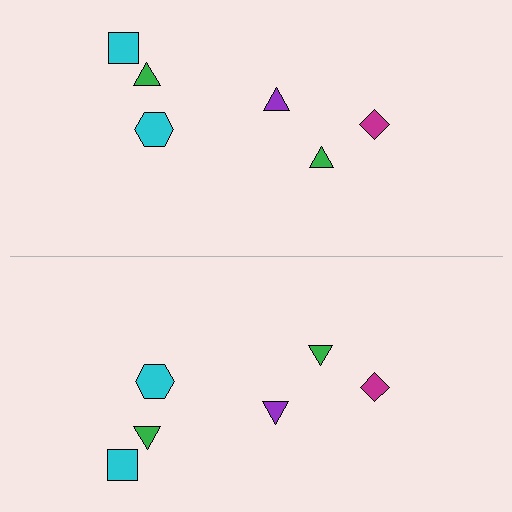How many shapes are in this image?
There are 12 shapes in this image.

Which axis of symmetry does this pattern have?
The pattern has a horizontal axis of symmetry running through the center of the image.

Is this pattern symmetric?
Yes, this pattern has bilateral (reflection) symmetry.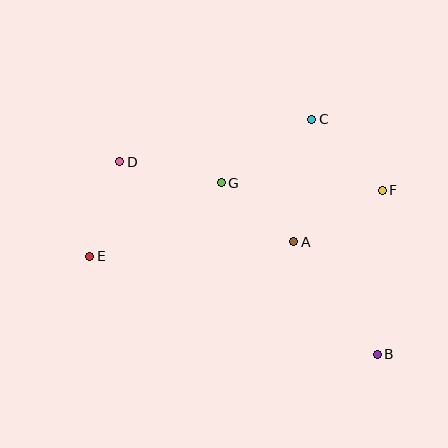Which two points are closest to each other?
Points A and G are closest to each other.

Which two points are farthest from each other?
Points B and D are farthest from each other.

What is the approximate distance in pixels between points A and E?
The distance between A and E is approximately 205 pixels.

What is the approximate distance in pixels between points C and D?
The distance between C and D is approximately 197 pixels.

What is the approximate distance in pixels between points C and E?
The distance between C and E is approximately 261 pixels.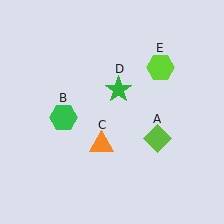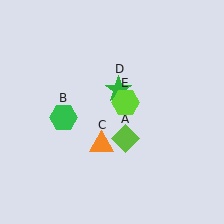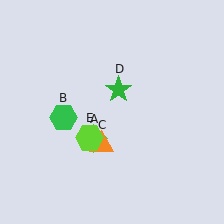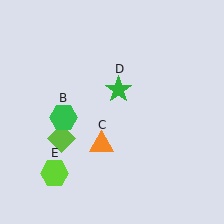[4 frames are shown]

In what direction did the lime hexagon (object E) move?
The lime hexagon (object E) moved down and to the left.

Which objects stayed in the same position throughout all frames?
Green hexagon (object B) and orange triangle (object C) and green star (object D) remained stationary.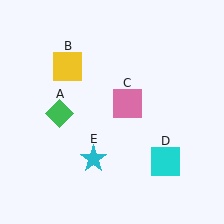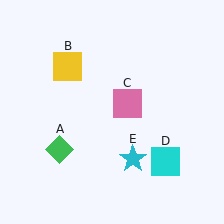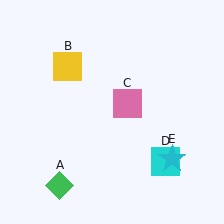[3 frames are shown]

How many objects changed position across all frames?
2 objects changed position: green diamond (object A), cyan star (object E).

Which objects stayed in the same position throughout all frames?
Yellow square (object B) and pink square (object C) and cyan square (object D) remained stationary.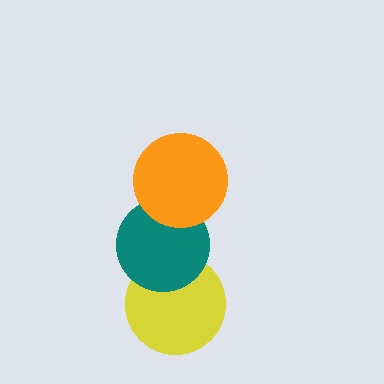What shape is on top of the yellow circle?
The teal circle is on top of the yellow circle.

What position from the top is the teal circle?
The teal circle is 2nd from the top.